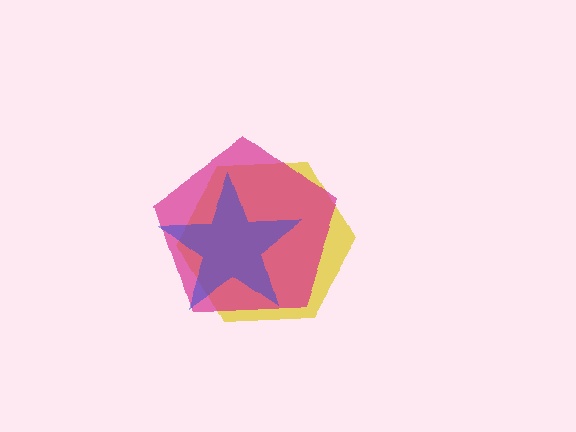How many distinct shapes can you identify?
There are 3 distinct shapes: a yellow hexagon, a magenta pentagon, a blue star.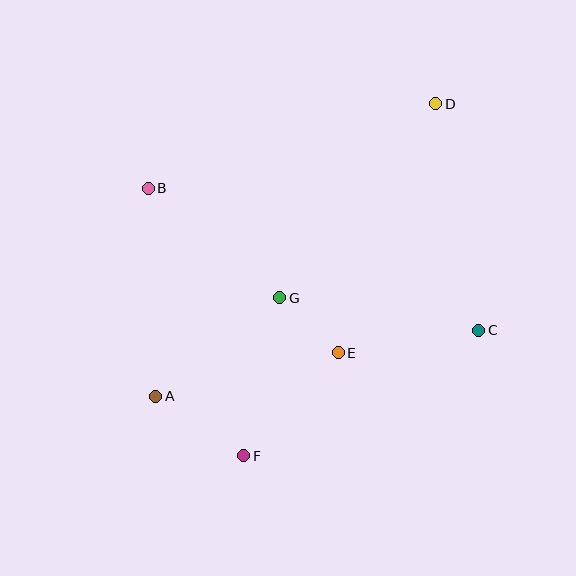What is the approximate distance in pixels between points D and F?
The distance between D and F is approximately 401 pixels.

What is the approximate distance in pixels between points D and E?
The distance between D and E is approximately 267 pixels.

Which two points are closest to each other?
Points E and G are closest to each other.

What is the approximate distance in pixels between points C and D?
The distance between C and D is approximately 230 pixels.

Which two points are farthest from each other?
Points A and D are farthest from each other.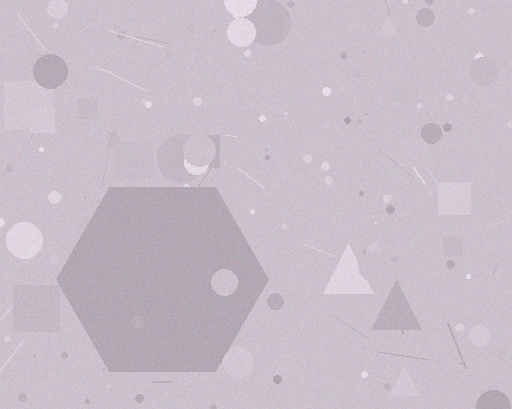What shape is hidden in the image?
A hexagon is hidden in the image.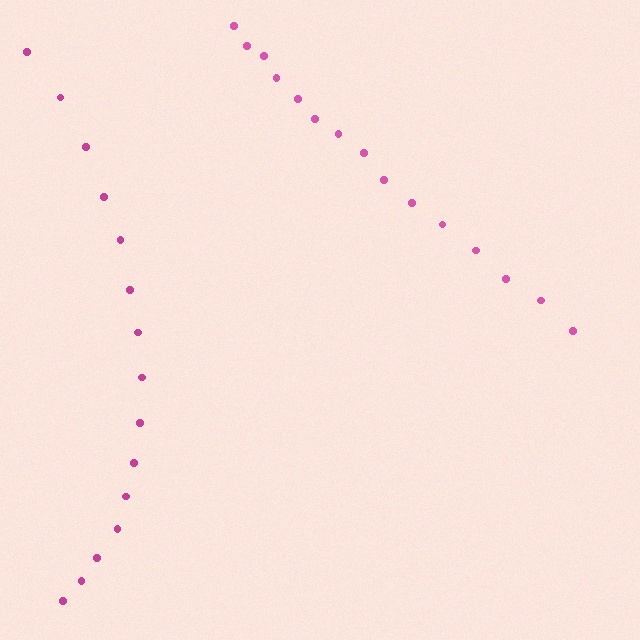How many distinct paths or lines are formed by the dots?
There are 2 distinct paths.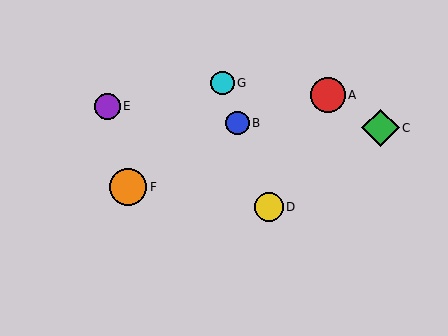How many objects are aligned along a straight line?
3 objects (B, D, G) are aligned along a straight line.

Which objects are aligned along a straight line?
Objects B, D, G are aligned along a straight line.